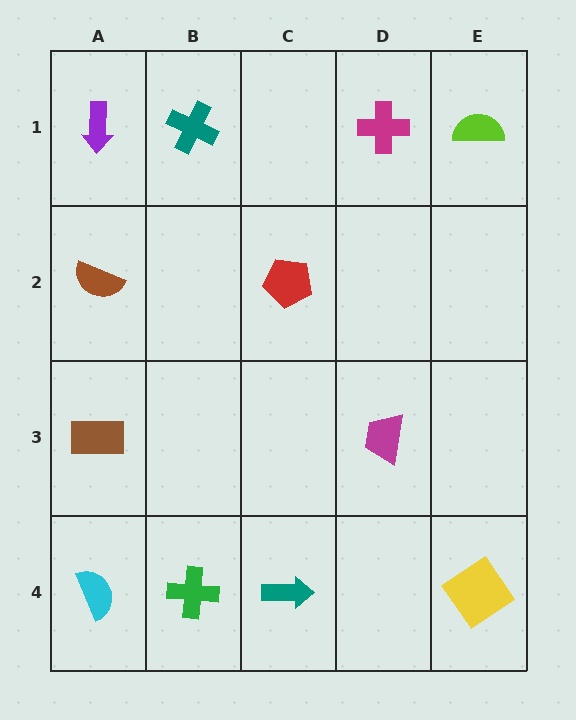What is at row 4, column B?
A green cross.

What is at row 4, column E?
A yellow diamond.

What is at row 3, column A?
A brown rectangle.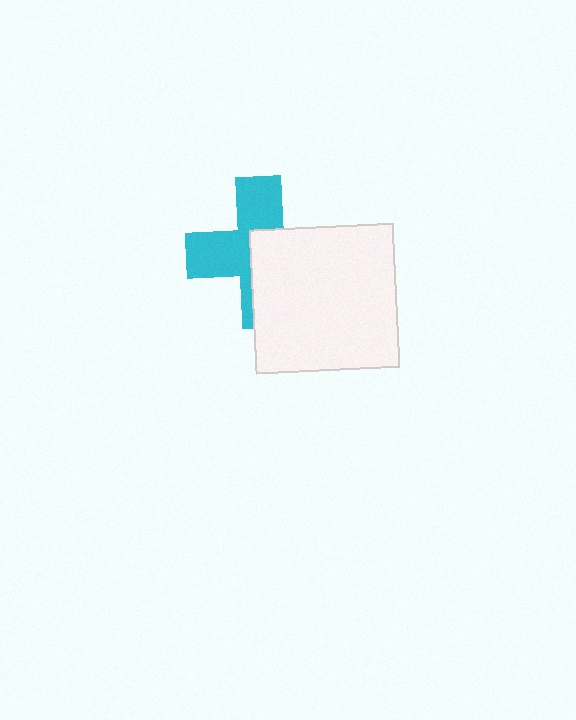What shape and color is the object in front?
The object in front is a white square.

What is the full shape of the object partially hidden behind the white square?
The partially hidden object is a cyan cross.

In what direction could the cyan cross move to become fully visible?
The cyan cross could move toward the upper-left. That would shift it out from behind the white square entirely.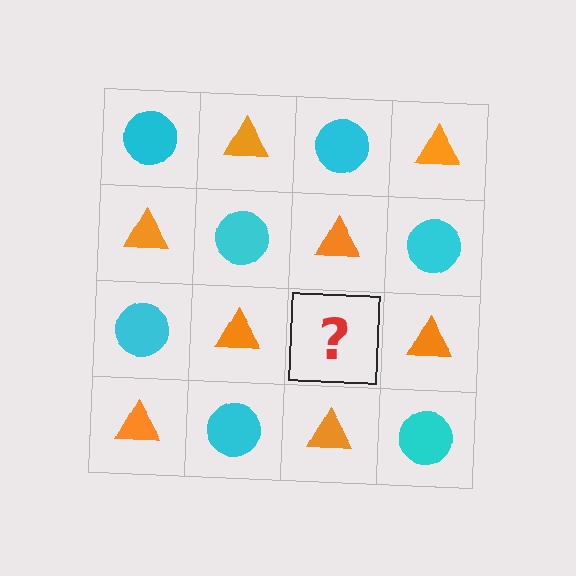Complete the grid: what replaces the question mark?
The question mark should be replaced with a cyan circle.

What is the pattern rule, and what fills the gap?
The rule is that it alternates cyan circle and orange triangle in a checkerboard pattern. The gap should be filled with a cyan circle.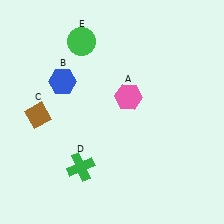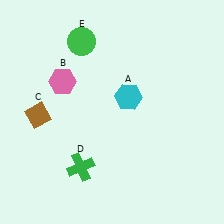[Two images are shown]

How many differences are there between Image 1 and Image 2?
There are 2 differences between the two images.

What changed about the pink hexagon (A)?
In Image 1, A is pink. In Image 2, it changed to cyan.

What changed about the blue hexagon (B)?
In Image 1, B is blue. In Image 2, it changed to pink.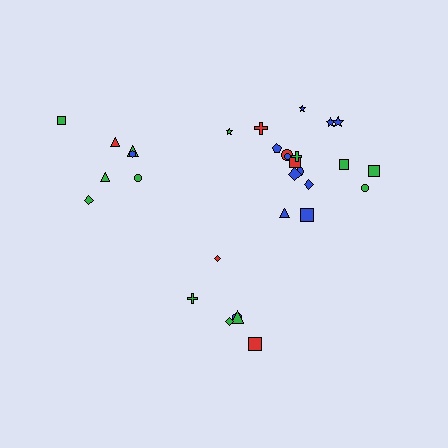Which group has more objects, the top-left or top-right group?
The top-right group.